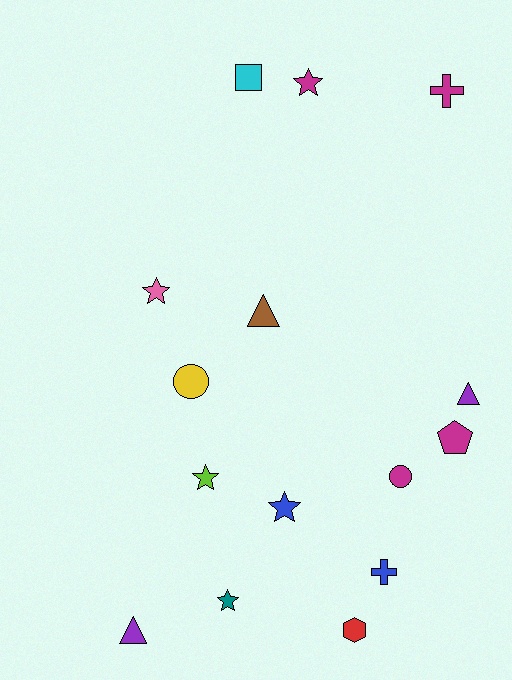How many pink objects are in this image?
There is 1 pink object.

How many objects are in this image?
There are 15 objects.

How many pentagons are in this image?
There is 1 pentagon.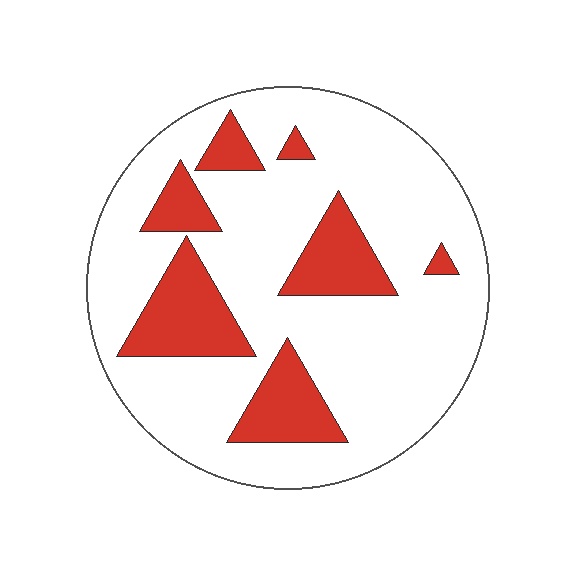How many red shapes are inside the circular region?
7.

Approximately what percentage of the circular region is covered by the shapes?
Approximately 20%.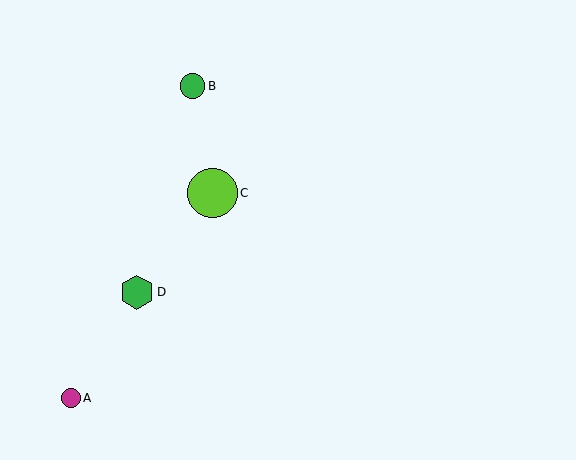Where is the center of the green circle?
The center of the green circle is at (192, 86).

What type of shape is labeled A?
Shape A is a magenta circle.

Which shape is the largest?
The lime circle (labeled C) is the largest.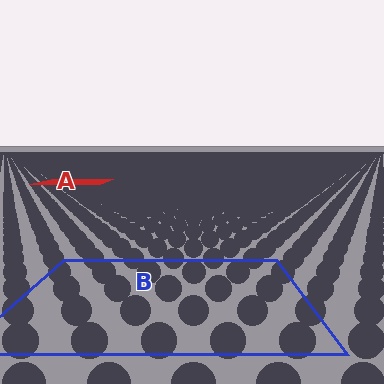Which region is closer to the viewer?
Region B is closer. The texture elements there are larger and more spread out.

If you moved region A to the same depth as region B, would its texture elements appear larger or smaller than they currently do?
They would appear larger. At a closer depth, the same texture elements are projected at a bigger on-screen size.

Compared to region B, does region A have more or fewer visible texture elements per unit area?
Region A has more texture elements per unit area — they are packed more densely because it is farther away.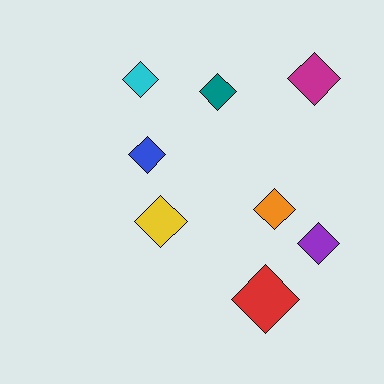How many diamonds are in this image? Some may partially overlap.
There are 8 diamonds.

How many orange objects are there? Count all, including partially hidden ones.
There is 1 orange object.